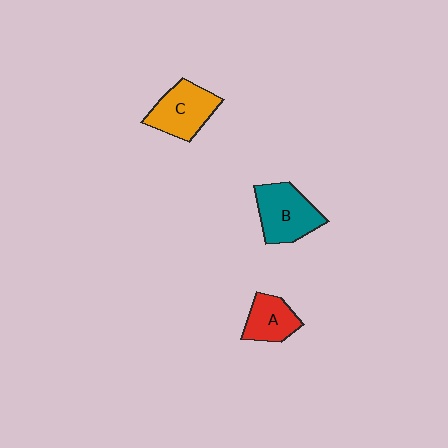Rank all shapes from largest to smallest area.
From largest to smallest: B (teal), C (orange), A (red).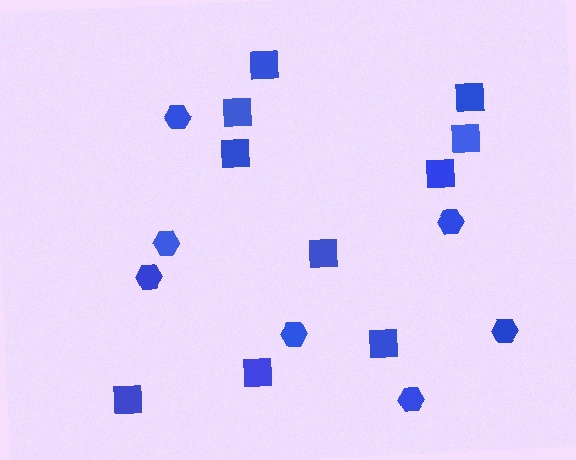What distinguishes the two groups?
There are 2 groups: one group of hexagons (7) and one group of squares (10).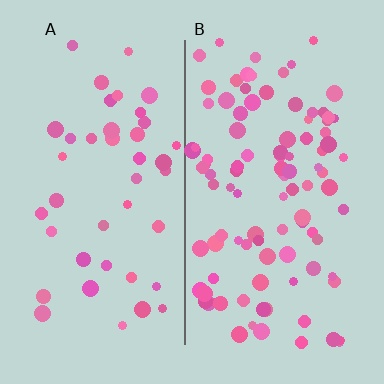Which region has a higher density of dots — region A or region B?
B (the right).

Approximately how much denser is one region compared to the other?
Approximately 2.3× — region B over region A.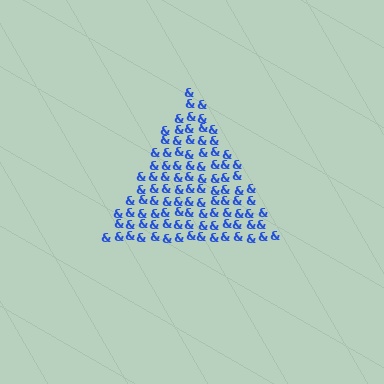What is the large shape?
The large shape is a triangle.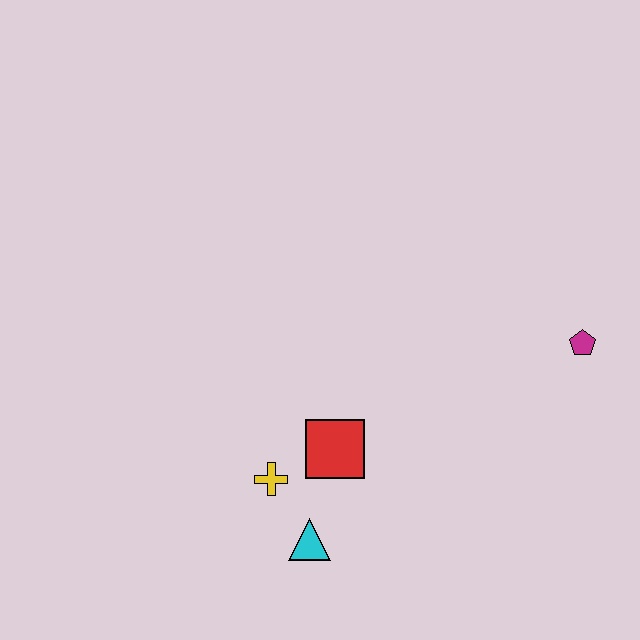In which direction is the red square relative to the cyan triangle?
The red square is above the cyan triangle.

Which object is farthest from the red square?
The magenta pentagon is farthest from the red square.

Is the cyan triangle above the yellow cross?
No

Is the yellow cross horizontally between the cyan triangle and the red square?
No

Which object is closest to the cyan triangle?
The yellow cross is closest to the cyan triangle.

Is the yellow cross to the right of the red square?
No